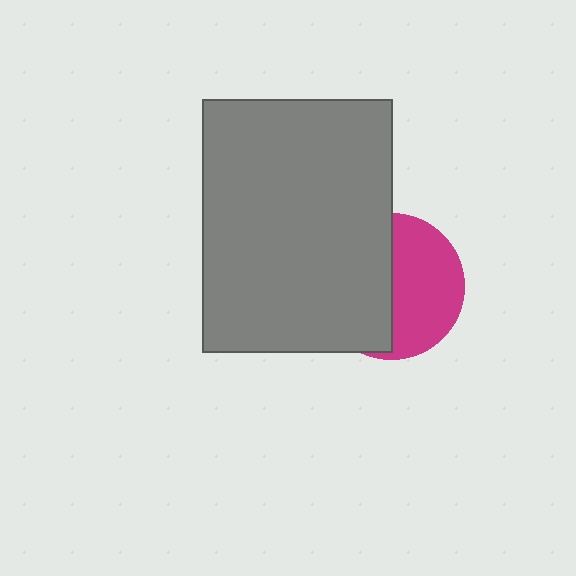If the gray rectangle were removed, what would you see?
You would see the complete magenta circle.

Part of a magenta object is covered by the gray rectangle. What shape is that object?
It is a circle.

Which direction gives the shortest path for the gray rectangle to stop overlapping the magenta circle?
Moving left gives the shortest separation.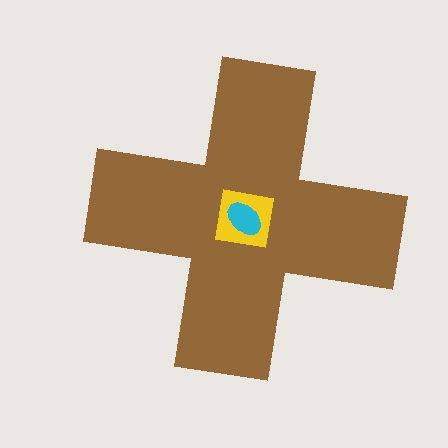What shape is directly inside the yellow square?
The cyan ellipse.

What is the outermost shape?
The brown cross.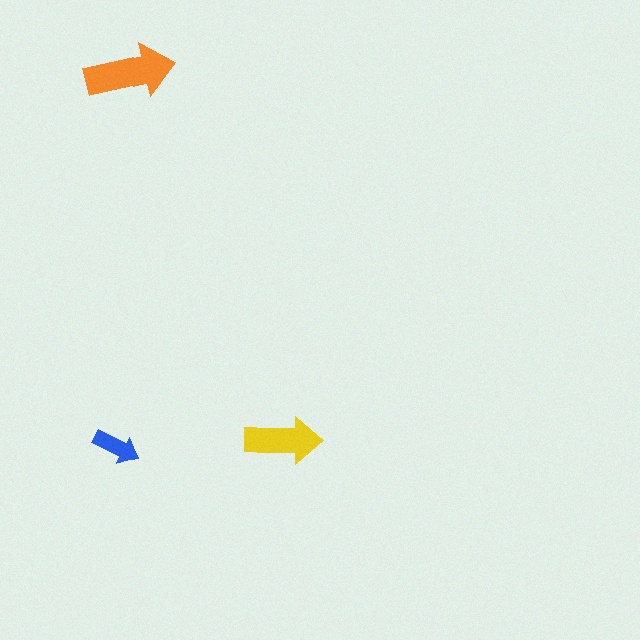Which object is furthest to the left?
The blue arrow is leftmost.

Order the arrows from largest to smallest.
the orange one, the yellow one, the blue one.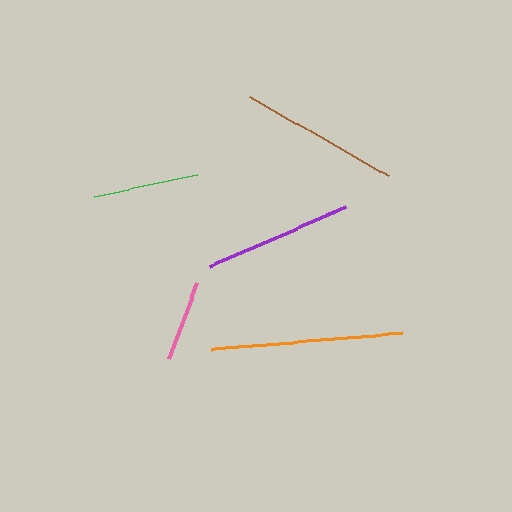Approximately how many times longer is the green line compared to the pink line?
The green line is approximately 1.3 times the length of the pink line.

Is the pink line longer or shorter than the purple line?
The purple line is longer than the pink line.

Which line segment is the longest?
The orange line is the longest at approximately 192 pixels.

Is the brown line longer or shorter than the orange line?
The orange line is longer than the brown line.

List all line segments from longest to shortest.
From longest to shortest: orange, brown, purple, green, pink.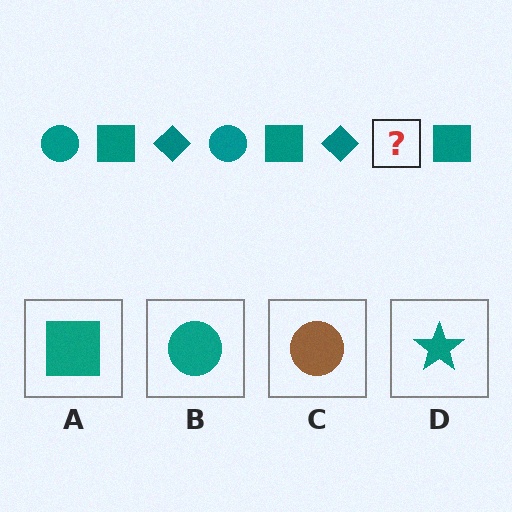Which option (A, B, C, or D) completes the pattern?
B.